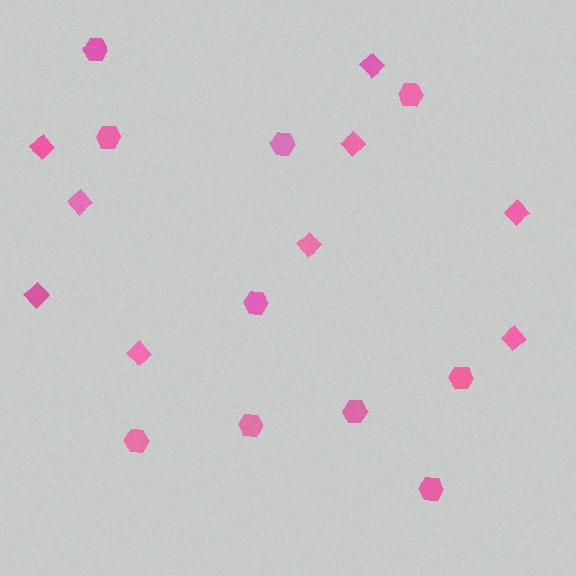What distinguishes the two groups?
There are 2 groups: one group of hexagons (10) and one group of diamonds (9).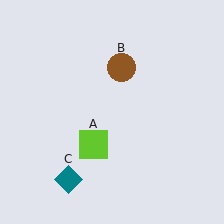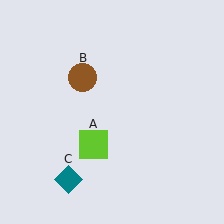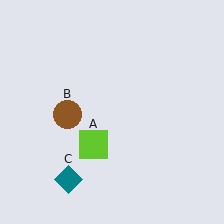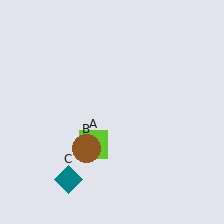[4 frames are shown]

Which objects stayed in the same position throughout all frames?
Lime square (object A) and teal diamond (object C) remained stationary.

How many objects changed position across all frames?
1 object changed position: brown circle (object B).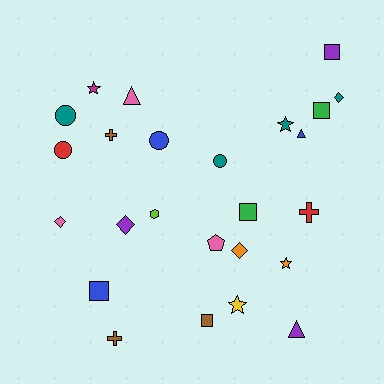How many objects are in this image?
There are 25 objects.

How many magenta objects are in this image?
There is 1 magenta object.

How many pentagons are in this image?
There is 1 pentagon.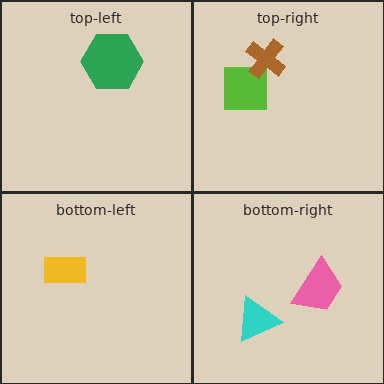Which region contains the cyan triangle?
The bottom-right region.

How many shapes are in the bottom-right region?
2.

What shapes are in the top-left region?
The green hexagon.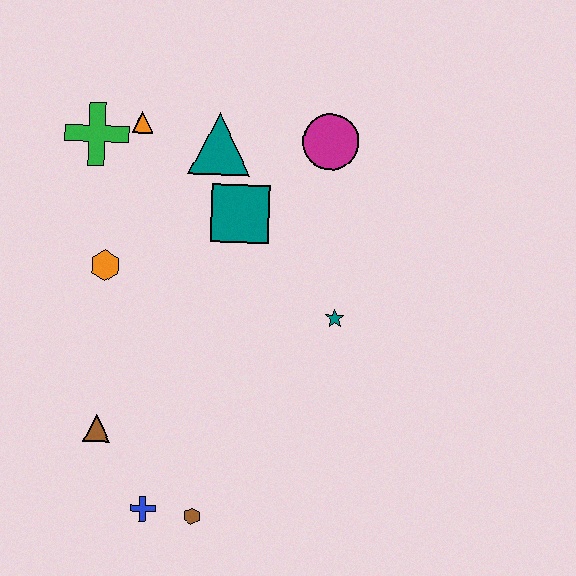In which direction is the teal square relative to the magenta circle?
The teal square is to the left of the magenta circle.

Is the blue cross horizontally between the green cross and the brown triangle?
No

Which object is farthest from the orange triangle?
The brown hexagon is farthest from the orange triangle.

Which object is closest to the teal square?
The teal triangle is closest to the teal square.